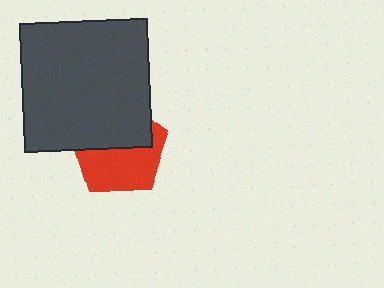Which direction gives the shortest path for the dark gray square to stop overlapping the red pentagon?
Moving up gives the shortest separation.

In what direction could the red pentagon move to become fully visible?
The red pentagon could move down. That would shift it out from behind the dark gray square entirely.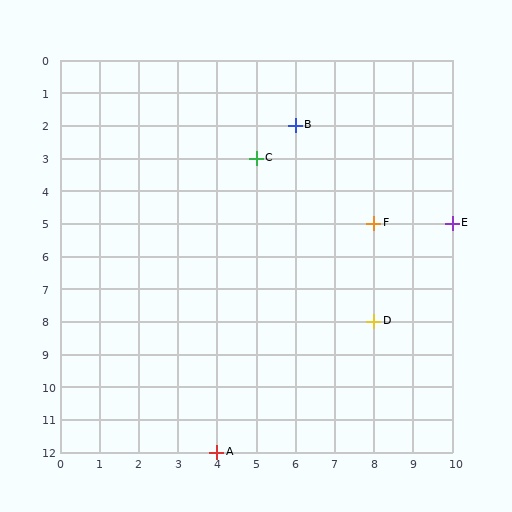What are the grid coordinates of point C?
Point C is at grid coordinates (5, 3).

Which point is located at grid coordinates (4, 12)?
Point A is at (4, 12).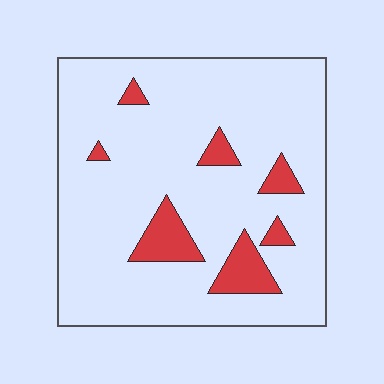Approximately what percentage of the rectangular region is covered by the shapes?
Approximately 10%.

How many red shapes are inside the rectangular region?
7.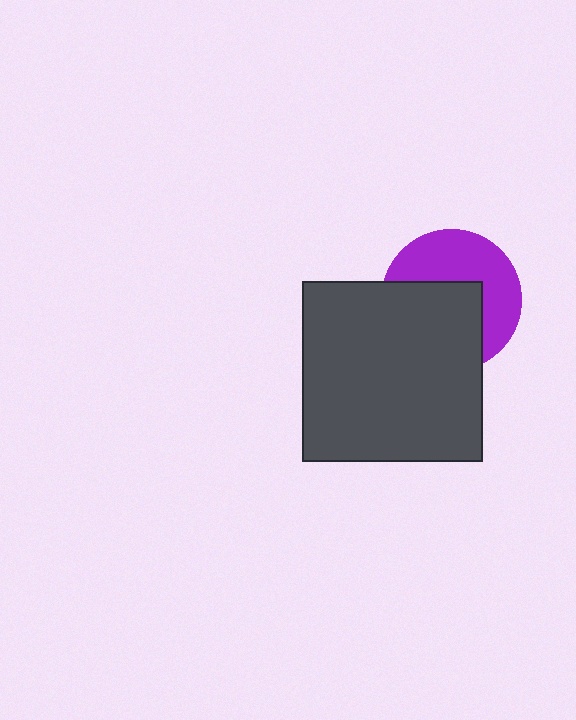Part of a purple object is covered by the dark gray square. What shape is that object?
It is a circle.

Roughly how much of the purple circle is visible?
About half of it is visible (roughly 49%).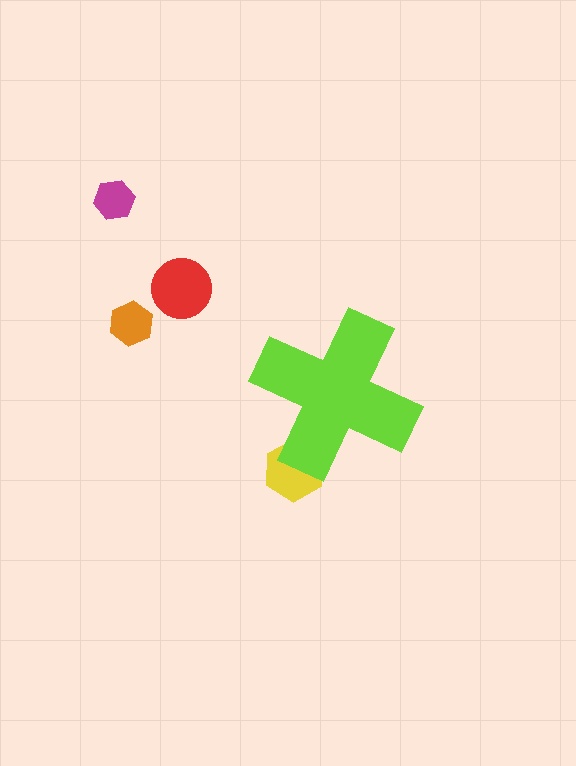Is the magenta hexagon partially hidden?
No, the magenta hexagon is fully visible.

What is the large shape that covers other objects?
A lime cross.